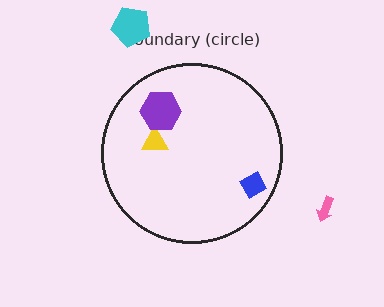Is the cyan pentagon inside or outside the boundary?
Outside.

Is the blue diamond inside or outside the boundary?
Inside.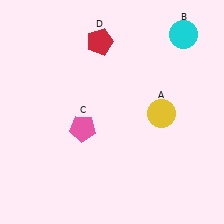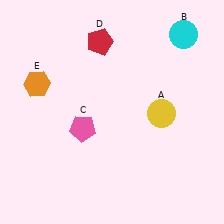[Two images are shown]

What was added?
An orange hexagon (E) was added in Image 2.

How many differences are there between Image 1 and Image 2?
There is 1 difference between the two images.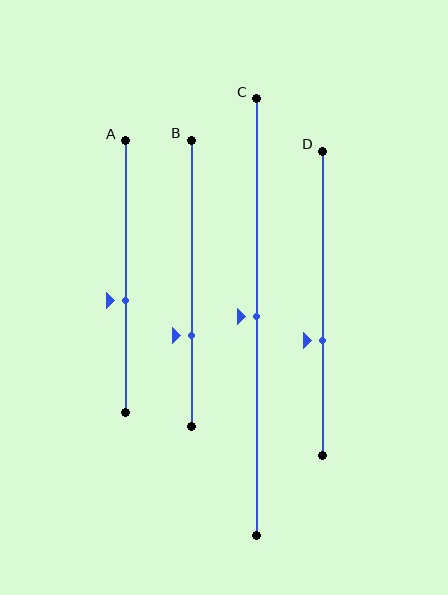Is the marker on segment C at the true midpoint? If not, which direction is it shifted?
Yes, the marker on segment C is at the true midpoint.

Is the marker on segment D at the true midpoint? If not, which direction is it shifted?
No, the marker on segment D is shifted downward by about 12% of the segment length.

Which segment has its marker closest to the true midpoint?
Segment C has its marker closest to the true midpoint.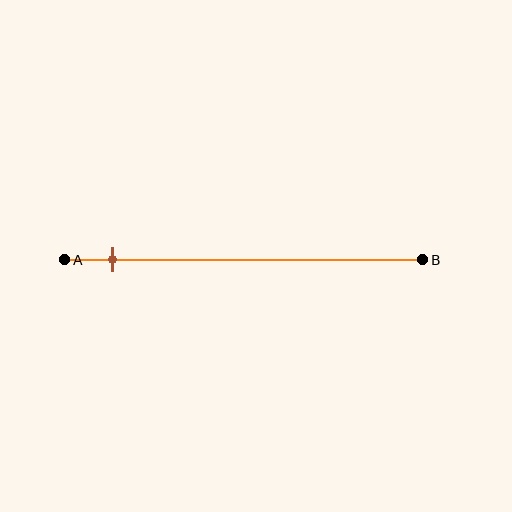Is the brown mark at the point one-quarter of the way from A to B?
No, the mark is at about 15% from A, not at the 25% one-quarter point.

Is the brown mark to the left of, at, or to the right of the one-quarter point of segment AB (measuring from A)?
The brown mark is to the left of the one-quarter point of segment AB.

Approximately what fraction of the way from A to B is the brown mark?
The brown mark is approximately 15% of the way from A to B.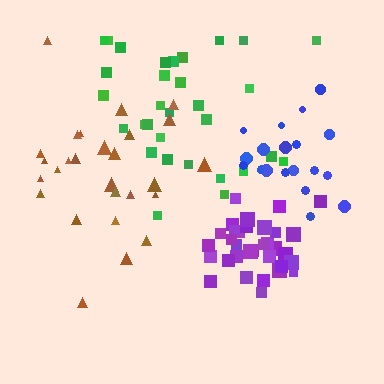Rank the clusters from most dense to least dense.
purple, blue, brown, green.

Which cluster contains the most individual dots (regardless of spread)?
Purple (34).